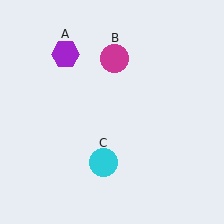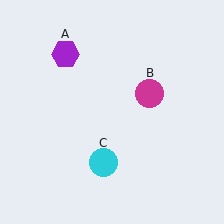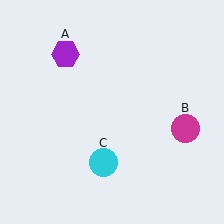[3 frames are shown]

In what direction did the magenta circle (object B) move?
The magenta circle (object B) moved down and to the right.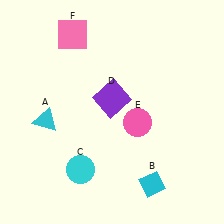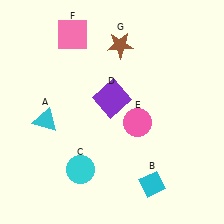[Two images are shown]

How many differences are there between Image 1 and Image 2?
There is 1 difference between the two images.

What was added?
A brown star (G) was added in Image 2.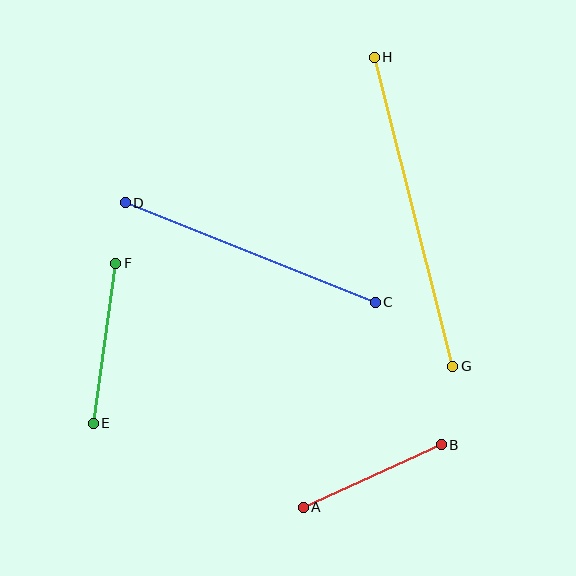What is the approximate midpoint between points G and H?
The midpoint is at approximately (413, 212) pixels.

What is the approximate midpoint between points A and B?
The midpoint is at approximately (372, 476) pixels.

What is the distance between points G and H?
The distance is approximately 319 pixels.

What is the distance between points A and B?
The distance is approximately 151 pixels.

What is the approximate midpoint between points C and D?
The midpoint is at approximately (250, 252) pixels.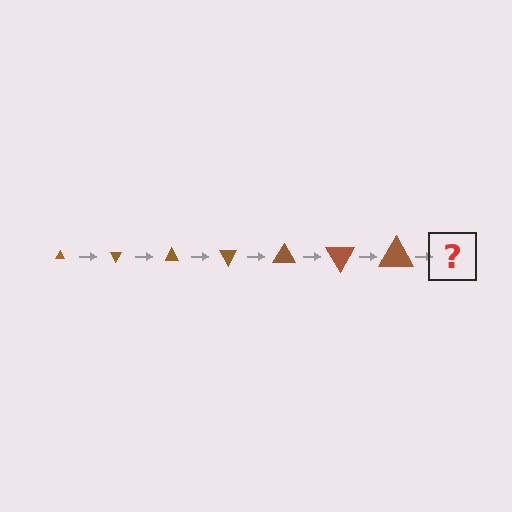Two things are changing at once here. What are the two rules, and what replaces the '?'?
The two rules are that the triangle grows larger each step and it rotates 60 degrees each step. The '?' should be a triangle, larger than the previous one and rotated 420 degrees from the start.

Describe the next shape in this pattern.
It should be a triangle, larger than the previous one and rotated 420 degrees from the start.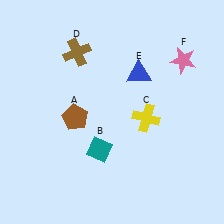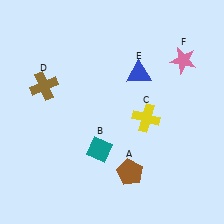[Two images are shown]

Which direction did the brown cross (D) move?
The brown cross (D) moved down.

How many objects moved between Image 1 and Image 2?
2 objects moved between the two images.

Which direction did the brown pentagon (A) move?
The brown pentagon (A) moved down.